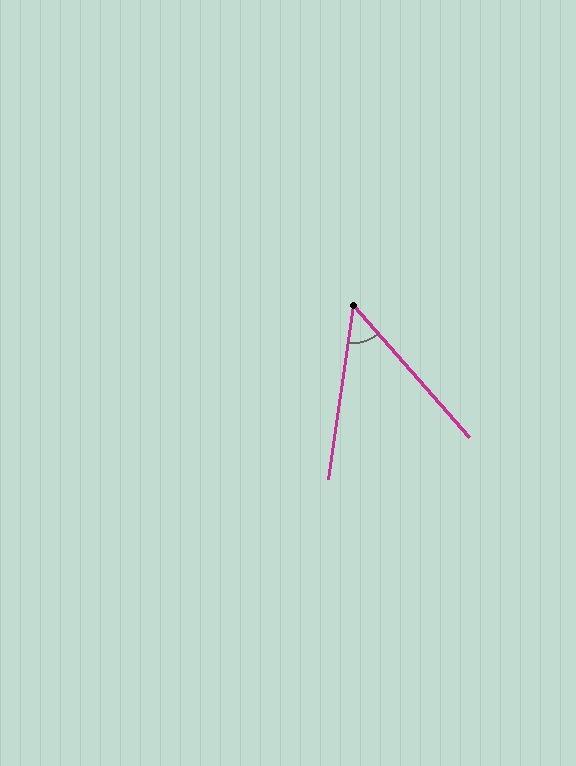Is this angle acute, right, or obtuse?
It is acute.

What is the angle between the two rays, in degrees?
Approximately 49 degrees.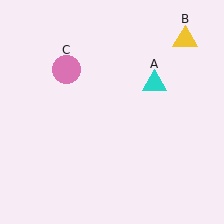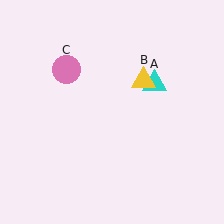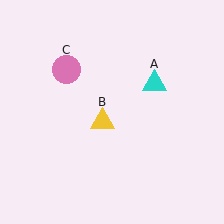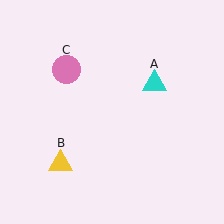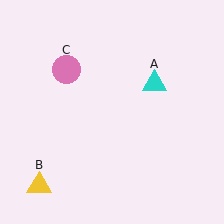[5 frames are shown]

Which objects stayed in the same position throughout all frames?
Cyan triangle (object A) and pink circle (object C) remained stationary.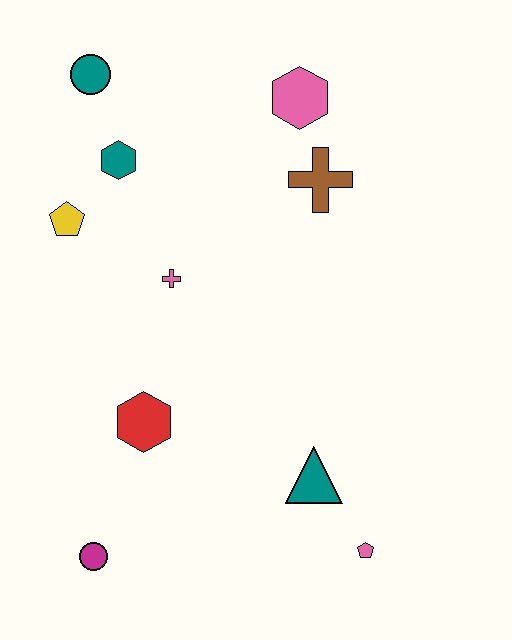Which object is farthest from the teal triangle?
The teal circle is farthest from the teal triangle.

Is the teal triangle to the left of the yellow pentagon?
No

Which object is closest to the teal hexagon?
The yellow pentagon is closest to the teal hexagon.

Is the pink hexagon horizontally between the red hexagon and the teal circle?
No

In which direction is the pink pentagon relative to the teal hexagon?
The pink pentagon is below the teal hexagon.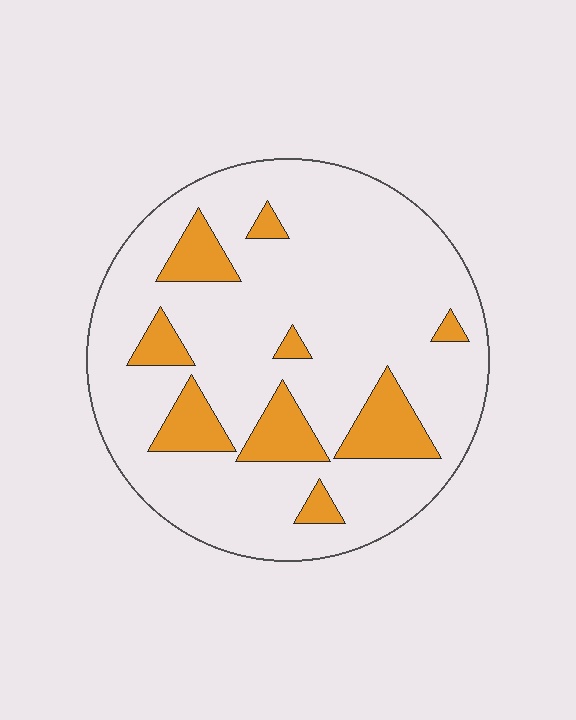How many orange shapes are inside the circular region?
9.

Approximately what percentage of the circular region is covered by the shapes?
Approximately 15%.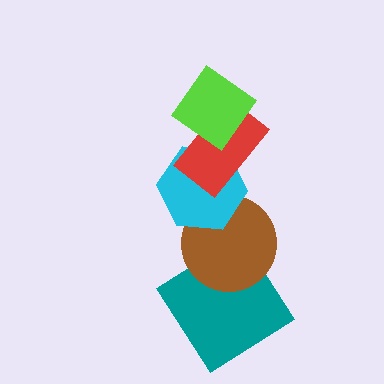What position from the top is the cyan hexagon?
The cyan hexagon is 3rd from the top.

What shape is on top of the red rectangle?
The lime diamond is on top of the red rectangle.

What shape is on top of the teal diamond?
The brown circle is on top of the teal diamond.